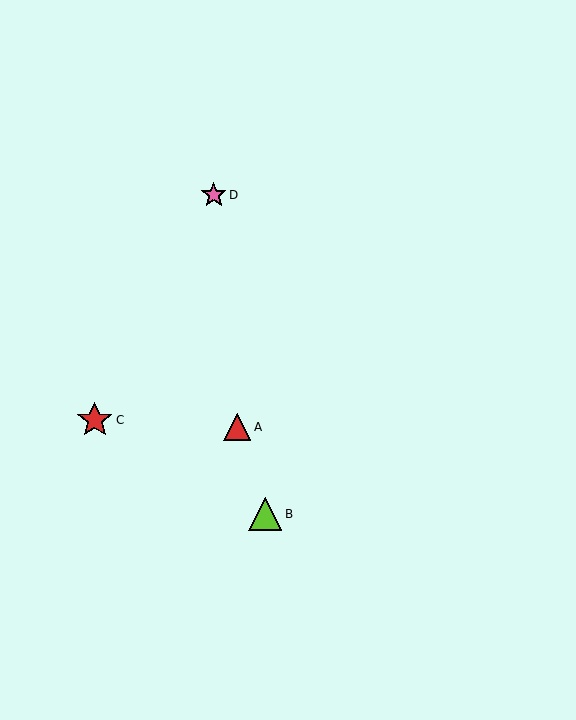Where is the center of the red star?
The center of the red star is at (95, 420).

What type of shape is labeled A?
Shape A is a red triangle.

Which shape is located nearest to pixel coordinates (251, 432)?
The red triangle (labeled A) at (237, 427) is nearest to that location.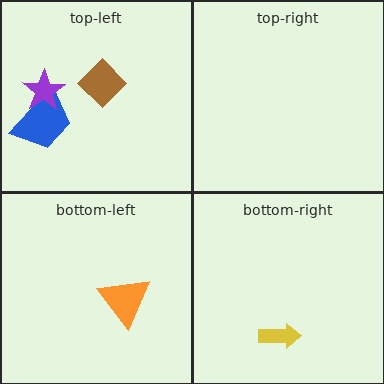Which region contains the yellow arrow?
The bottom-right region.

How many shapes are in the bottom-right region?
1.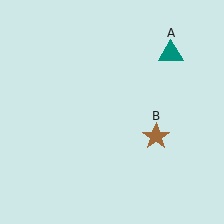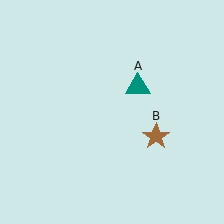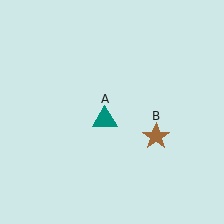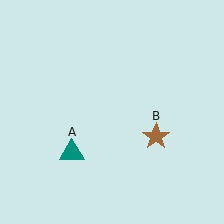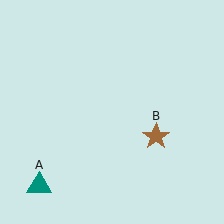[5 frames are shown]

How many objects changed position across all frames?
1 object changed position: teal triangle (object A).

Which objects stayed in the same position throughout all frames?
Brown star (object B) remained stationary.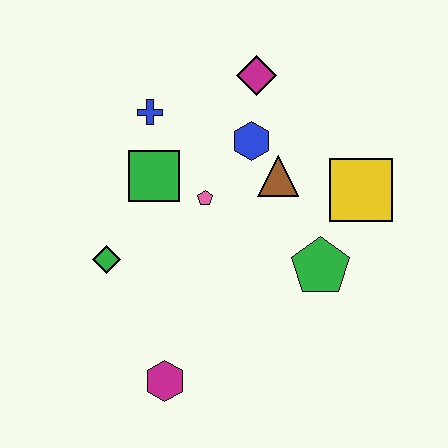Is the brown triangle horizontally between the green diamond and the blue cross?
No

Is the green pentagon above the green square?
No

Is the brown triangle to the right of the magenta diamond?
Yes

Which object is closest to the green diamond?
The green square is closest to the green diamond.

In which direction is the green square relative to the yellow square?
The green square is to the left of the yellow square.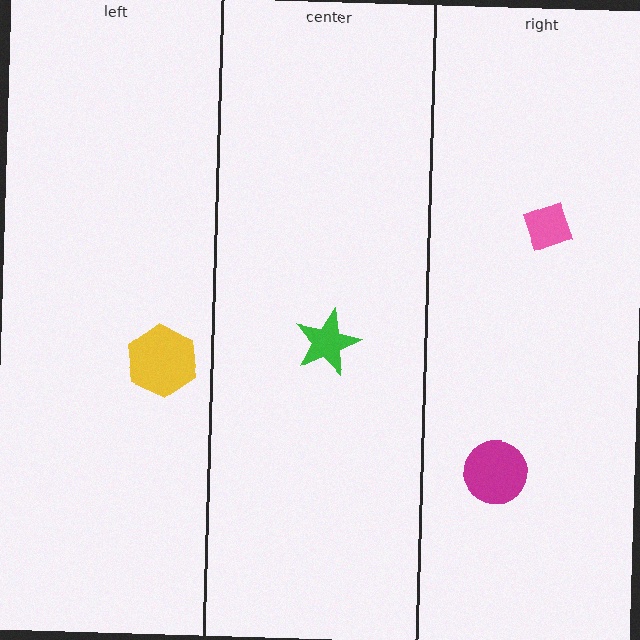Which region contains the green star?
The center region.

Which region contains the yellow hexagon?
The left region.